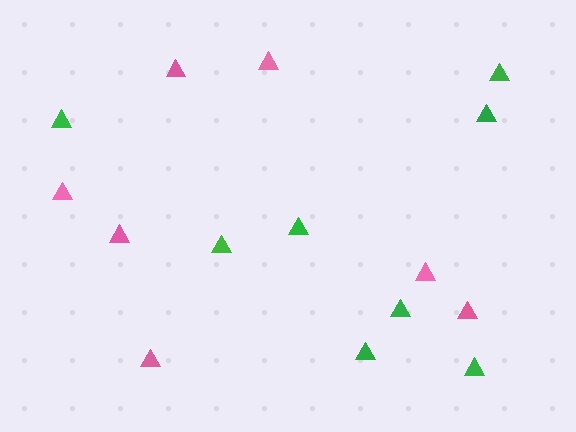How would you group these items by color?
There are 2 groups: one group of green triangles (8) and one group of pink triangles (7).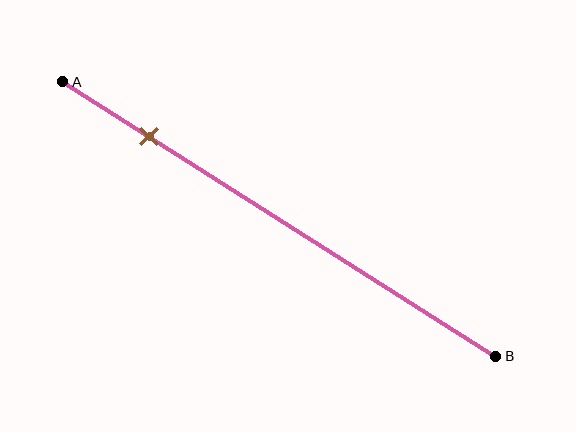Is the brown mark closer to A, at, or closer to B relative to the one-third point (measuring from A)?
The brown mark is closer to point A than the one-third point of segment AB.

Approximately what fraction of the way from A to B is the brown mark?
The brown mark is approximately 20% of the way from A to B.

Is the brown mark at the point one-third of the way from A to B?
No, the mark is at about 20% from A, not at the 33% one-third point.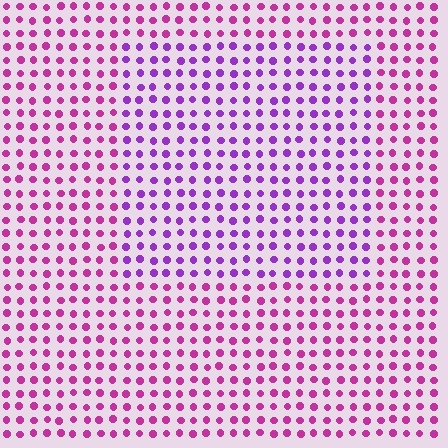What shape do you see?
I see a rectangle.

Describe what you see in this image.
The image is filled with small magenta elements in a uniform arrangement. A rectangle-shaped region is visible where the elements are tinted to a slightly different hue, forming a subtle color boundary.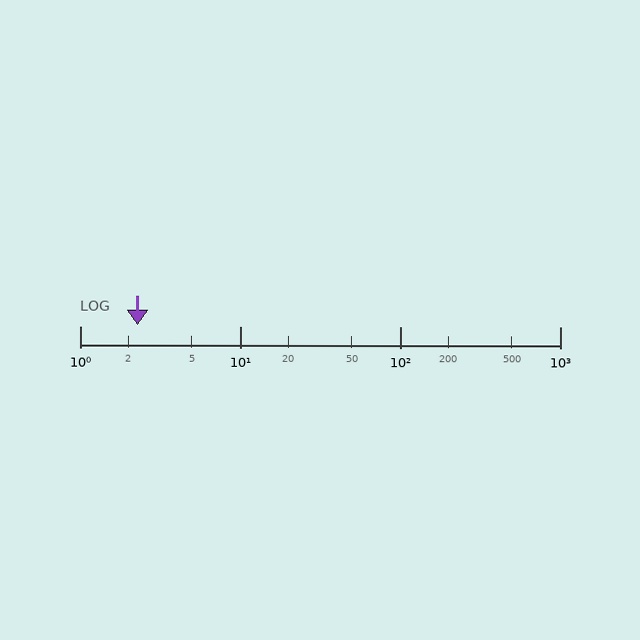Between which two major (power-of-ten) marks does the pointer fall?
The pointer is between 1 and 10.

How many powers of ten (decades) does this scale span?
The scale spans 3 decades, from 1 to 1000.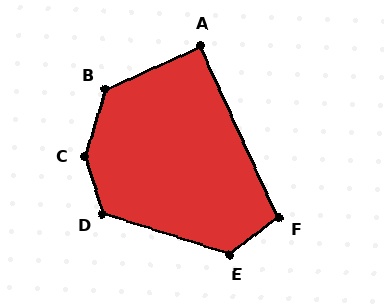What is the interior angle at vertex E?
Approximately 125 degrees (obtuse).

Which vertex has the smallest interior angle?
A, at approximately 90 degrees.